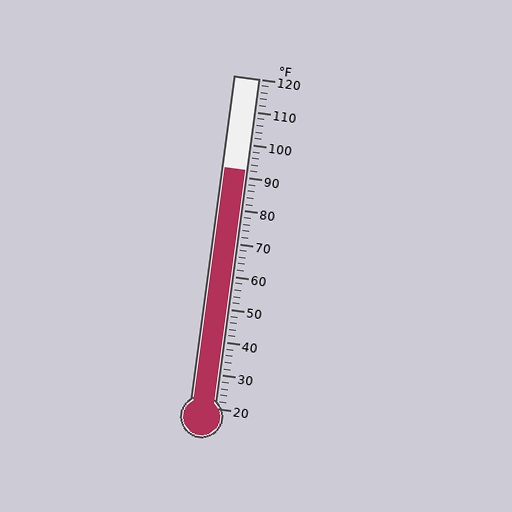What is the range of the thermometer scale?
The thermometer scale ranges from 20°F to 120°F.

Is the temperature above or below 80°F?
The temperature is above 80°F.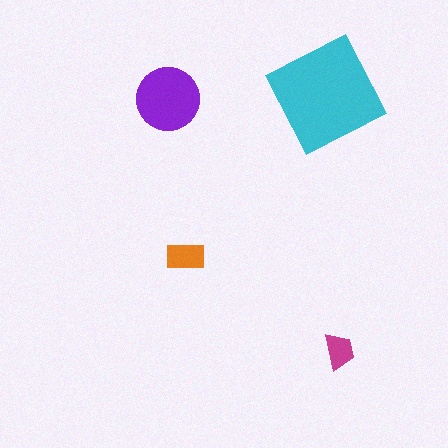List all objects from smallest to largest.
The magenta trapezoid, the orange rectangle, the purple circle, the cyan diamond.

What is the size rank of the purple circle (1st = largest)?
2nd.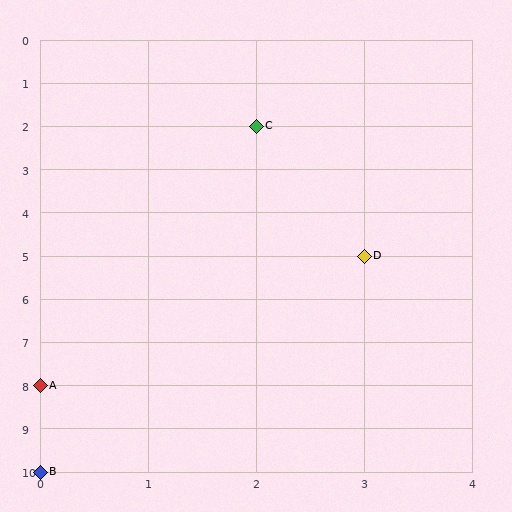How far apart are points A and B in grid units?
Points A and B are 2 rows apart.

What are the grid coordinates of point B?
Point B is at grid coordinates (0, 10).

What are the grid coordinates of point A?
Point A is at grid coordinates (0, 8).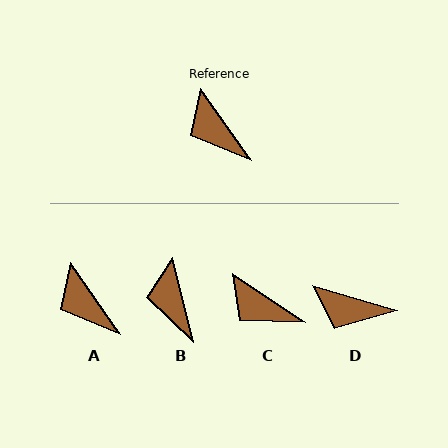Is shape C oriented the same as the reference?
No, it is off by about 21 degrees.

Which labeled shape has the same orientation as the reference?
A.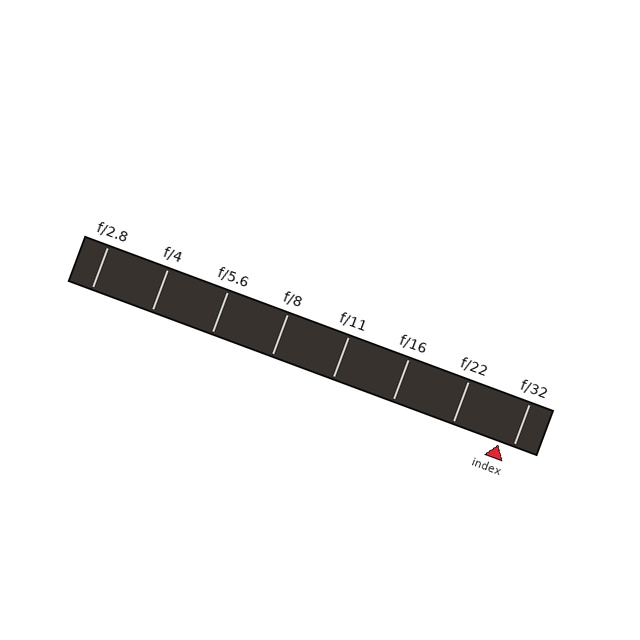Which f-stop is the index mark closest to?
The index mark is closest to f/32.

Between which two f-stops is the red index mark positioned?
The index mark is between f/22 and f/32.